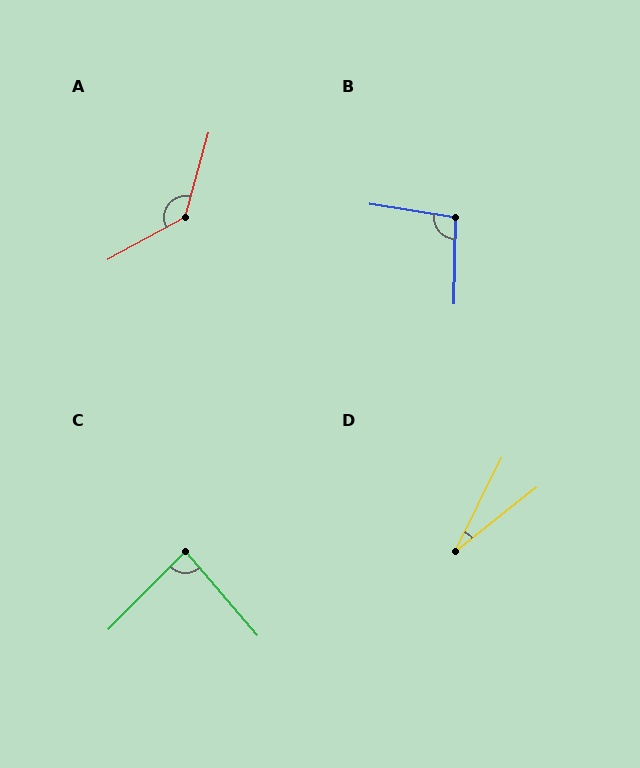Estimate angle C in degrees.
Approximately 85 degrees.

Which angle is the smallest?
D, at approximately 25 degrees.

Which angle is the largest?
A, at approximately 134 degrees.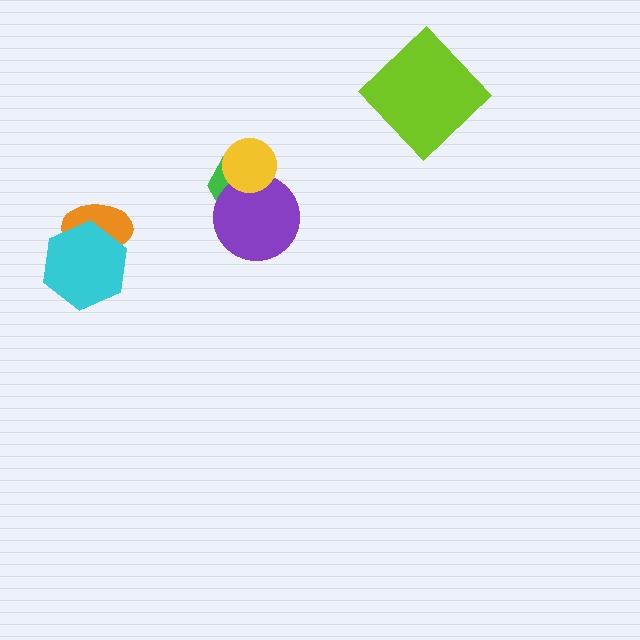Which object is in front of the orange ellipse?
The cyan hexagon is in front of the orange ellipse.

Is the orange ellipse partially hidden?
Yes, it is partially covered by another shape.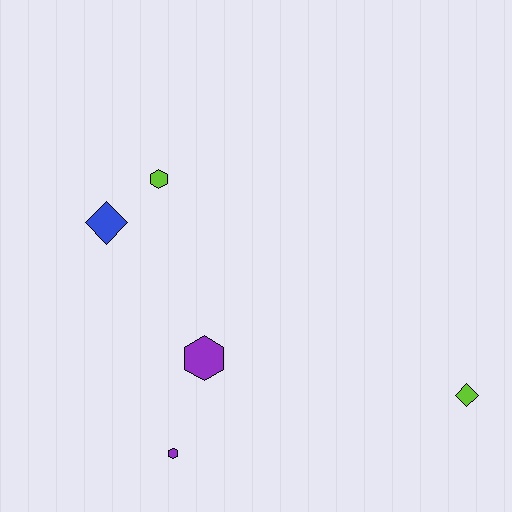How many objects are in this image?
There are 5 objects.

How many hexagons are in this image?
There are 3 hexagons.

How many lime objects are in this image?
There are 2 lime objects.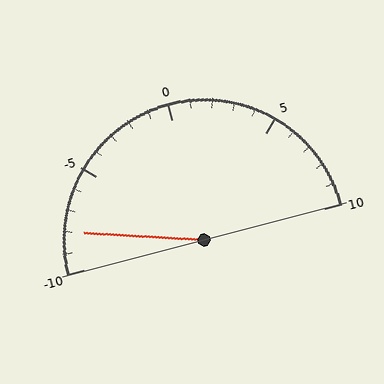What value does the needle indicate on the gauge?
The needle indicates approximately -8.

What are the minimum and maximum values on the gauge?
The gauge ranges from -10 to 10.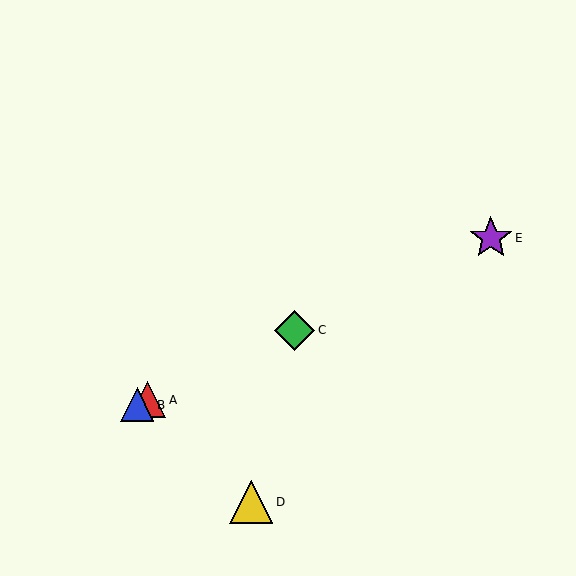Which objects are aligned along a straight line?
Objects A, B, C, E are aligned along a straight line.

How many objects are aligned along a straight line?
4 objects (A, B, C, E) are aligned along a straight line.